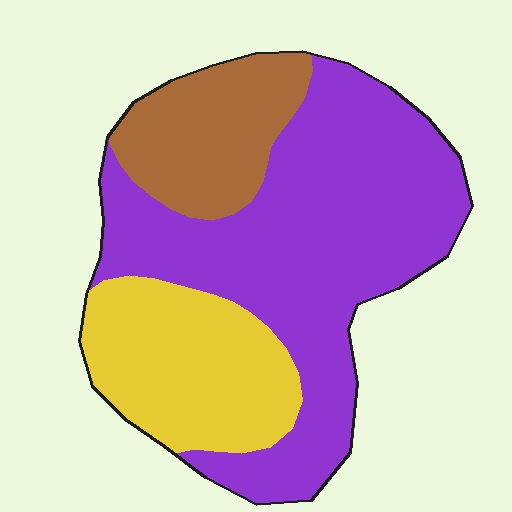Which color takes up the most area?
Purple, at roughly 55%.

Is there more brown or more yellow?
Yellow.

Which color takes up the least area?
Brown, at roughly 20%.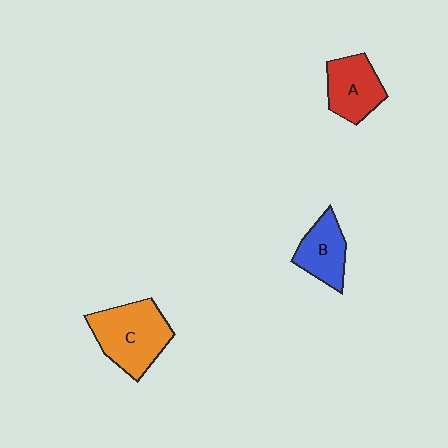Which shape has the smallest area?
Shape B (blue).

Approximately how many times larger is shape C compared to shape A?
Approximately 1.4 times.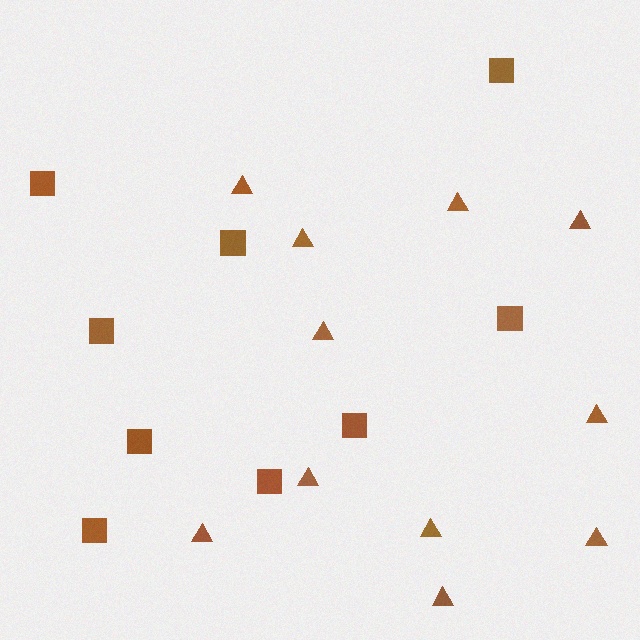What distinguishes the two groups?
There are 2 groups: one group of triangles (11) and one group of squares (9).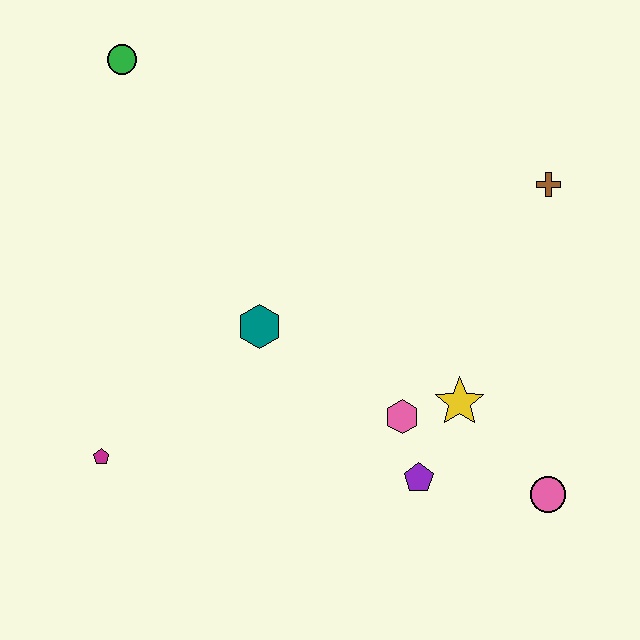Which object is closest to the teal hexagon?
The pink hexagon is closest to the teal hexagon.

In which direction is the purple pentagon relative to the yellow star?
The purple pentagon is below the yellow star.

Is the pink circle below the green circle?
Yes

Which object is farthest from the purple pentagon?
The green circle is farthest from the purple pentagon.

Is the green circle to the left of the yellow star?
Yes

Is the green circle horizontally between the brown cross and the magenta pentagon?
Yes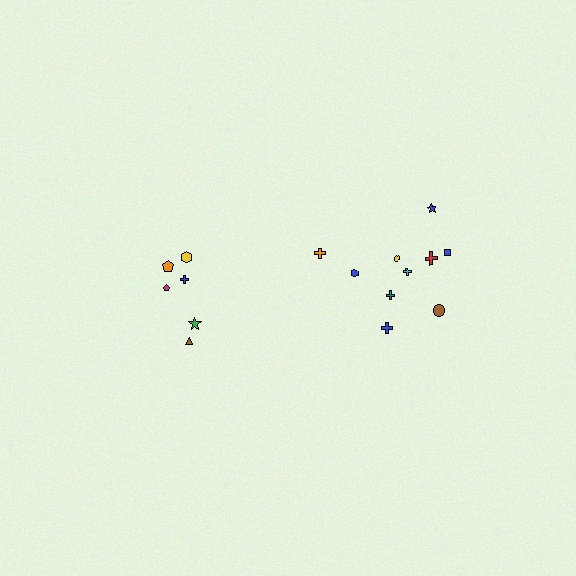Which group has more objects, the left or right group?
The right group.